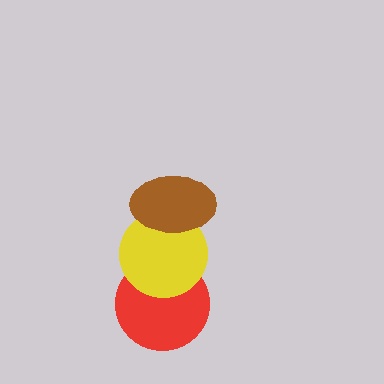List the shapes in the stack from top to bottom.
From top to bottom: the brown ellipse, the yellow circle, the red circle.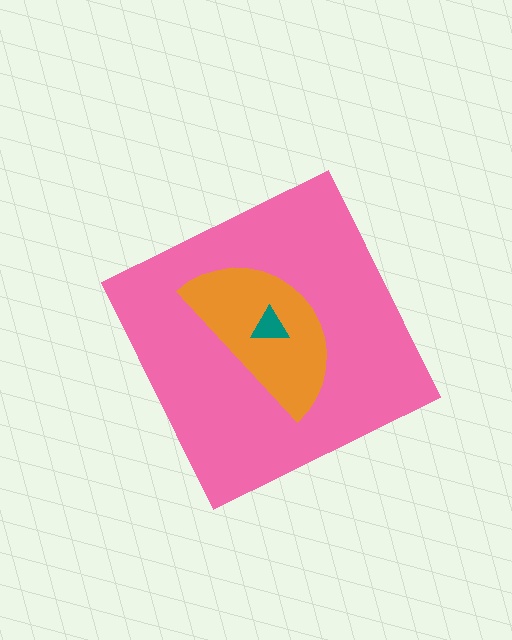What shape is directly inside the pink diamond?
The orange semicircle.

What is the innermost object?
The teal triangle.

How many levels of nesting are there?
3.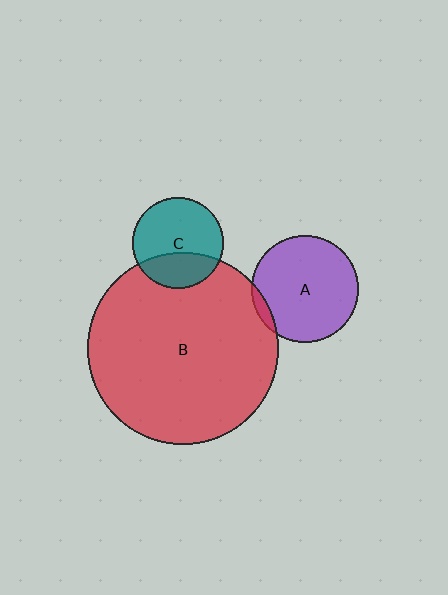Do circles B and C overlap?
Yes.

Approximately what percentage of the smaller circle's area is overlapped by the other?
Approximately 30%.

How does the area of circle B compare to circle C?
Approximately 4.4 times.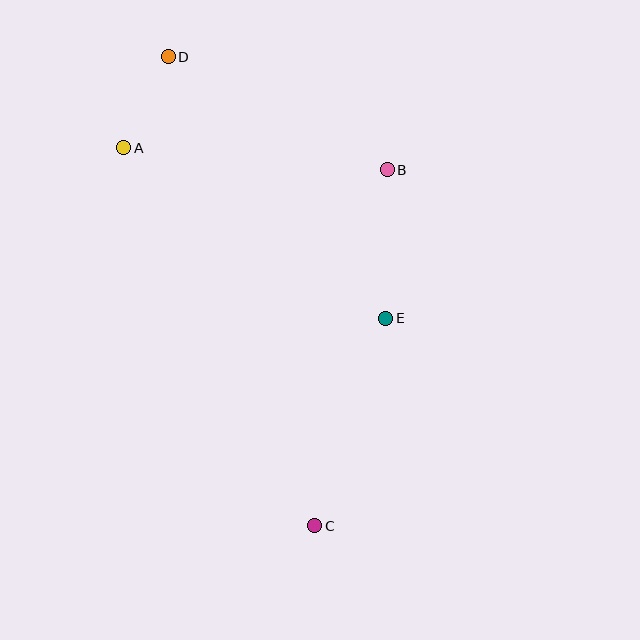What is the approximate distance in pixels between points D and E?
The distance between D and E is approximately 340 pixels.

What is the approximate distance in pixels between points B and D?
The distance between B and D is approximately 246 pixels.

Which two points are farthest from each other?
Points C and D are farthest from each other.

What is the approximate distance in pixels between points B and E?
The distance between B and E is approximately 149 pixels.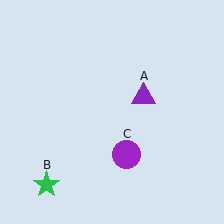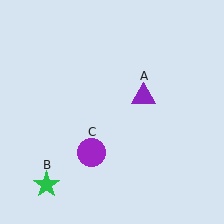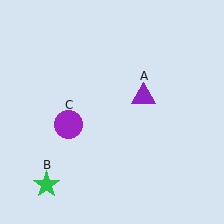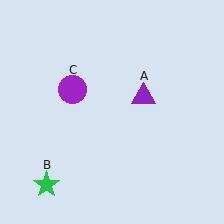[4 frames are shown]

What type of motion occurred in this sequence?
The purple circle (object C) rotated clockwise around the center of the scene.